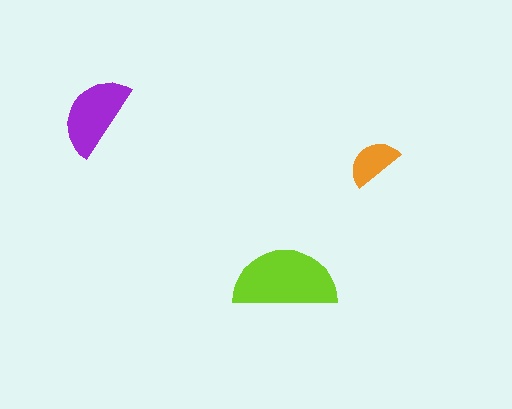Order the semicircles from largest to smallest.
the lime one, the purple one, the orange one.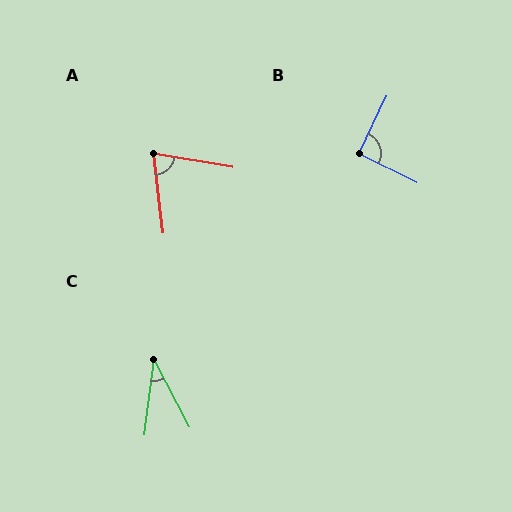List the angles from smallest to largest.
C (35°), A (74°), B (91°).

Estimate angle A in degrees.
Approximately 74 degrees.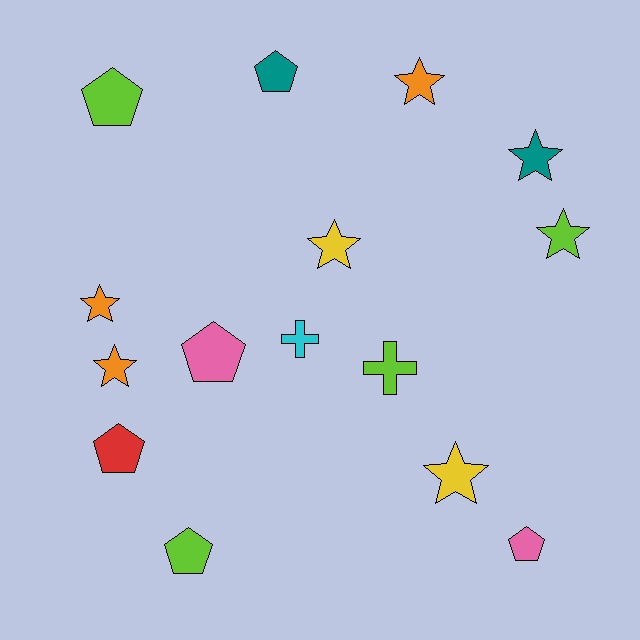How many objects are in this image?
There are 15 objects.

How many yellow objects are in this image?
There are 2 yellow objects.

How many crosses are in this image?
There are 2 crosses.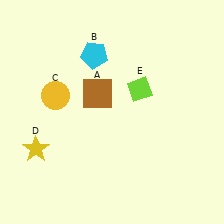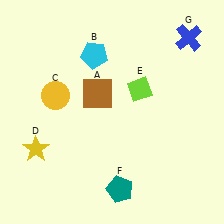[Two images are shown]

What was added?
A teal pentagon (F), a blue cross (G) were added in Image 2.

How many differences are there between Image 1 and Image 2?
There are 2 differences between the two images.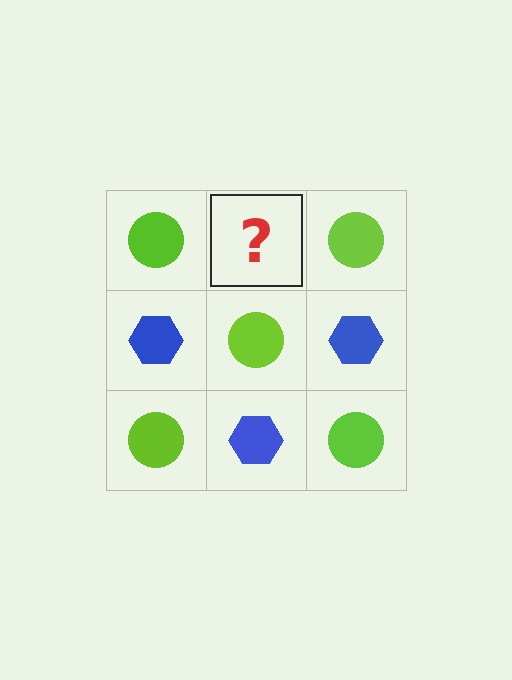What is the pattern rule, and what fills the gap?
The rule is that it alternates lime circle and blue hexagon in a checkerboard pattern. The gap should be filled with a blue hexagon.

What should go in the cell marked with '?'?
The missing cell should contain a blue hexagon.